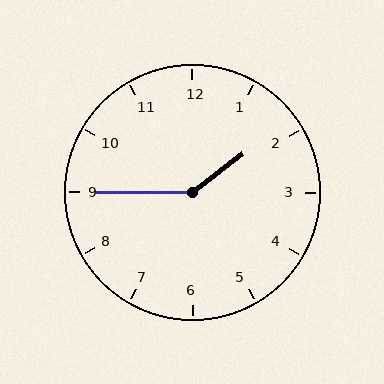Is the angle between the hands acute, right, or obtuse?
It is obtuse.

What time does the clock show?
1:45.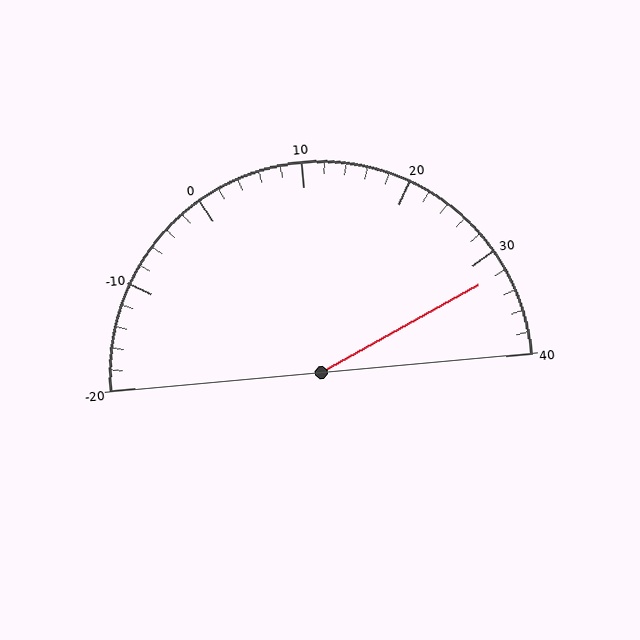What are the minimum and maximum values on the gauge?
The gauge ranges from -20 to 40.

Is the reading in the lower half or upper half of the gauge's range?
The reading is in the upper half of the range (-20 to 40).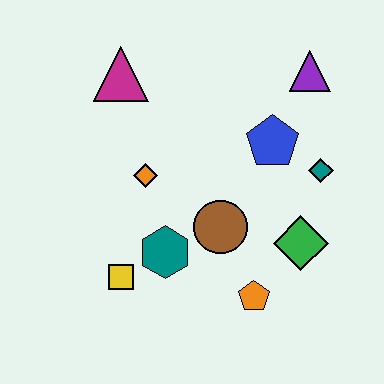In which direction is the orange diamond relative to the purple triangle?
The orange diamond is to the left of the purple triangle.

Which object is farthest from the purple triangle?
The yellow square is farthest from the purple triangle.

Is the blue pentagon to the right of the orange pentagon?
Yes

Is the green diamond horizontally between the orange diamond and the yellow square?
No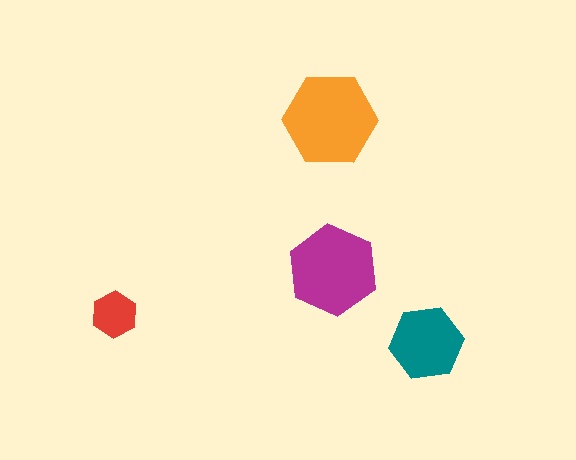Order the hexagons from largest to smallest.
the orange one, the magenta one, the teal one, the red one.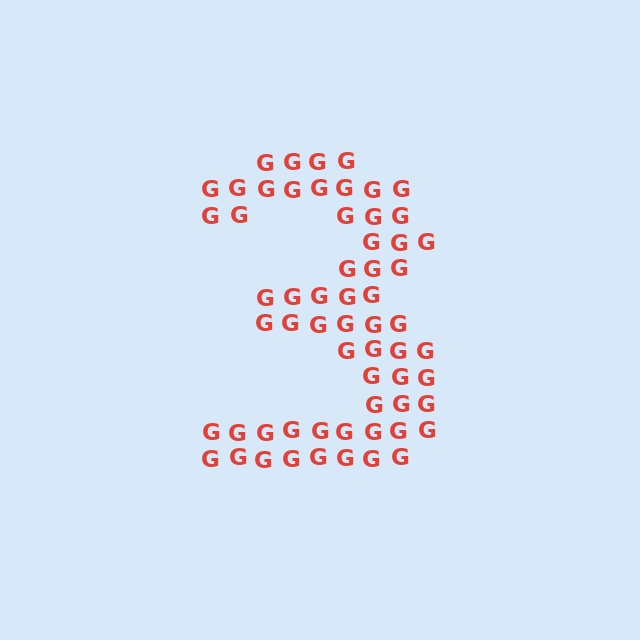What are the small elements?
The small elements are letter G's.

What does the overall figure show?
The overall figure shows the digit 3.